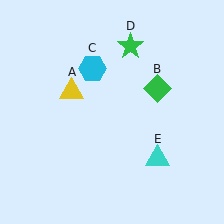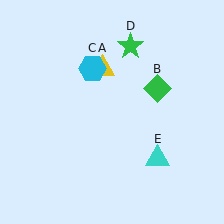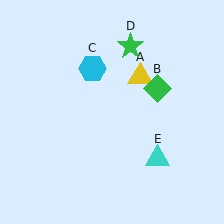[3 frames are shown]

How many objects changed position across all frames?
1 object changed position: yellow triangle (object A).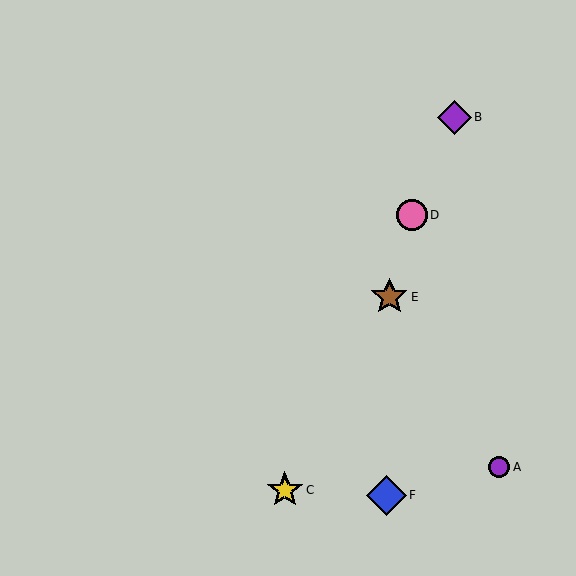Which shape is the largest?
The blue diamond (labeled F) is the largest.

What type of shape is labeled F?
Shape F is a blue diamond.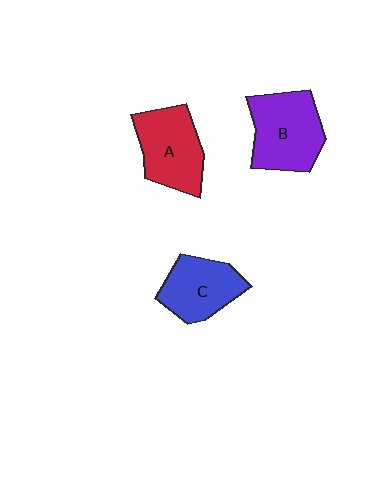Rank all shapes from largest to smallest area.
From largest to smallest: B (purple), A (red), C (blue).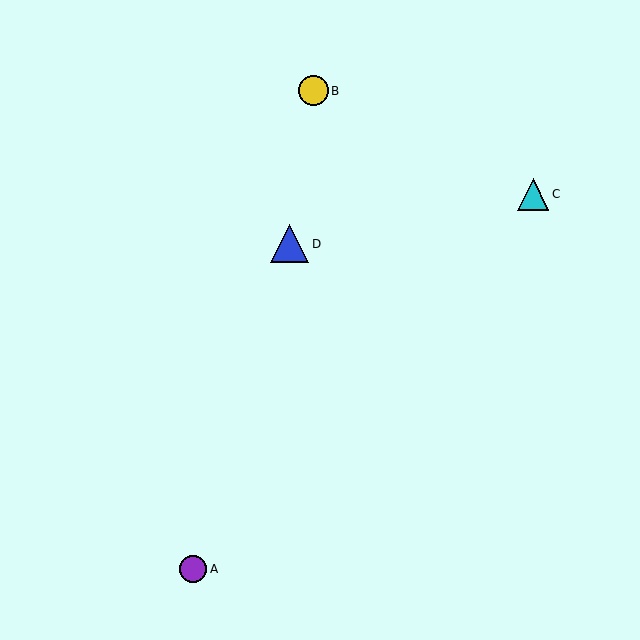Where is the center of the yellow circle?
The center of the yellow circle is at (313, 91).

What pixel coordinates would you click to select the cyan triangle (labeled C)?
Click at (533, 194) to select the cyan triangle C.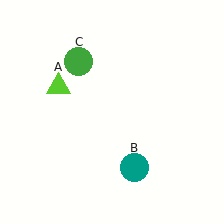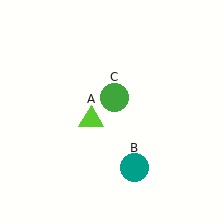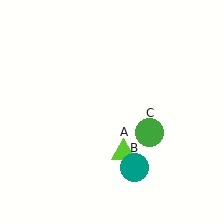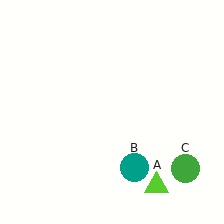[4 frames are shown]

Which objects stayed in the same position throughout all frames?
Teal circle (object B) remained stationary.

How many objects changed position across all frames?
2 objects changed position: lime triangle (object A), green circle (object C).